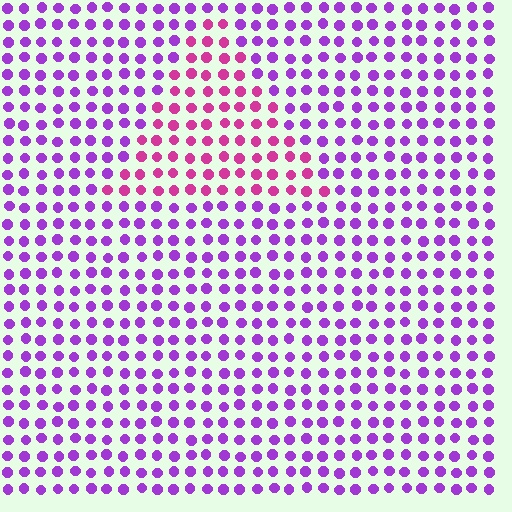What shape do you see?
I see a triangle.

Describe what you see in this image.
The image is filled with small purple elements in a uniform arrangement. A triangle-shaped region is visible where the elements are tinted to a slightly different hue, forming a subtle color boundary.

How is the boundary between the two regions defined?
The boundary is defined purely by a slight shift in hue (about 41 degrees). Spacing, size, and orientation are identical on both sides.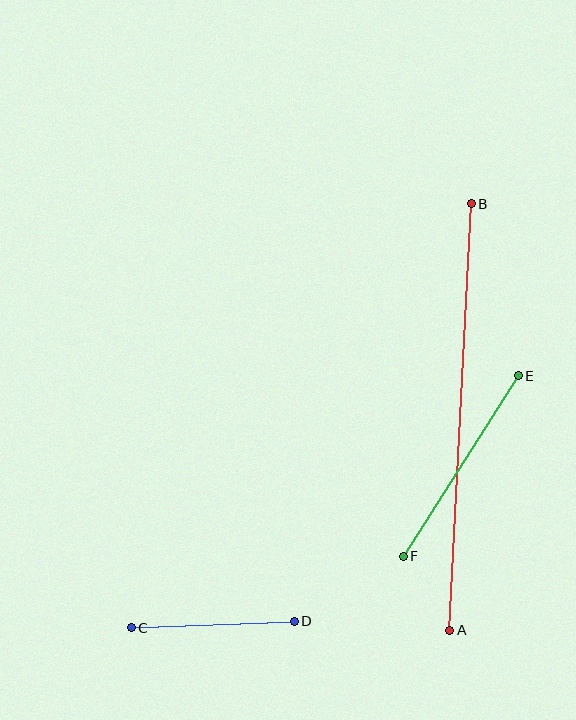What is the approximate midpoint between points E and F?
The midpoint is at approximately (461, 466) pixels.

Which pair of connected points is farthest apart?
Points A and B are farthest apart.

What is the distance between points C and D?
The distance is approximately 163 pixels.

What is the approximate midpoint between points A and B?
The midpoint is at approximately (461, 417) pixels.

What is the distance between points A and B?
The distance is approximately 427 pixels.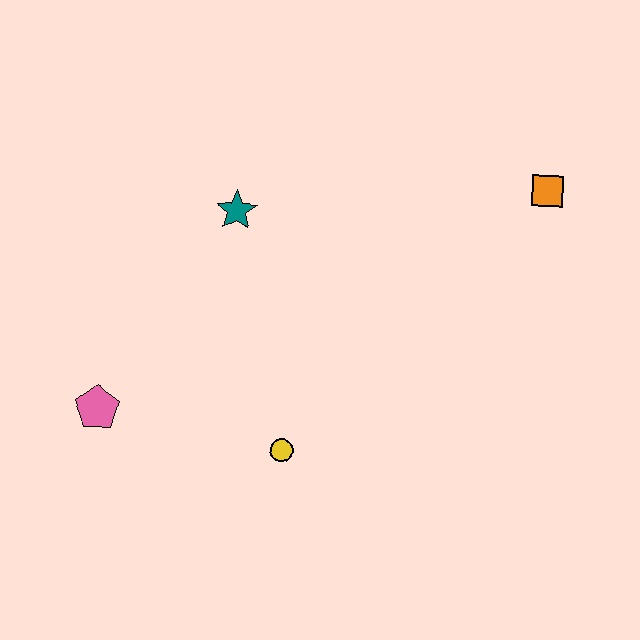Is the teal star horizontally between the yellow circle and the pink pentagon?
Yes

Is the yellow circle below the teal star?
Yes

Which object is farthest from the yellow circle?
The orange square is farthest from the yellow circle.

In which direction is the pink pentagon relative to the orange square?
The pink pentagon is to the left of the orange square.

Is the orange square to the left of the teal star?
No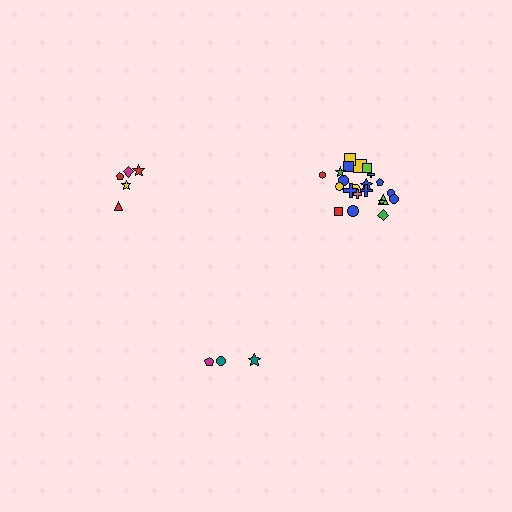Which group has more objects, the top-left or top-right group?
The top-right group.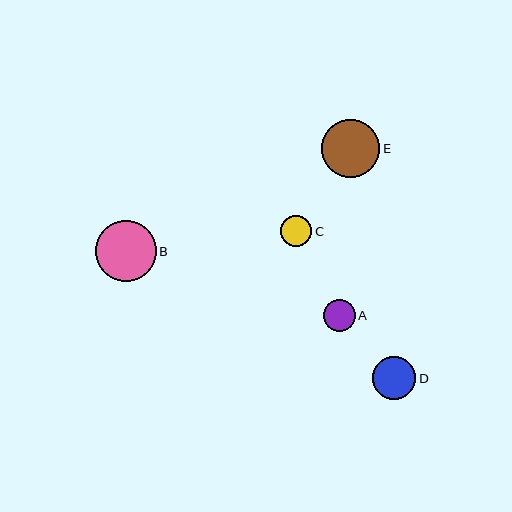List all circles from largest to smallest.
From largest to smallest: B, E, D, A, C.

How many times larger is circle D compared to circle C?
Circle D is approximately 1.4 times the size of circle C.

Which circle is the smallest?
Circle C is the smallest with a size of approximately 31 pixels.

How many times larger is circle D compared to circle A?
Circle D is approximately 1.4 times the size of circle A.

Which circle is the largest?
Circle B is the largest with a size of approximately 61 pixels.